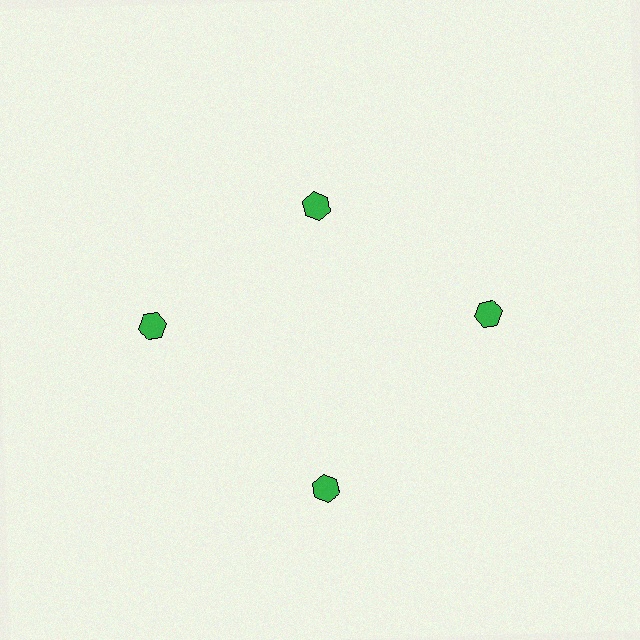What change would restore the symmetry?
The symmetry would be restored by moving it outward, back onto the ring so that all 4 hexagons sit at equal angles and equal distance from the center.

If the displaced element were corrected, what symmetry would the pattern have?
It would have 4-fold rotational symmetry — the pattern would map onto itself every 90 degrees.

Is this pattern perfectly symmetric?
No. The 4 green hexagons are arranged in a ring, but one element near the 12 o'clock position is pulled inward toward the center, breaking the 4-fold rotational symmetry.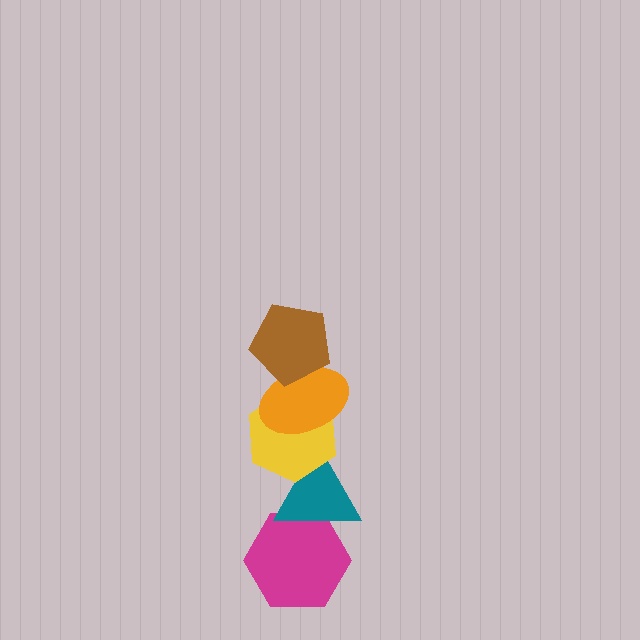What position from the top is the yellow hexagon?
The yellow hexagon is 3rd from the top.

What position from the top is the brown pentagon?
The brown pentagon is 1st from the top.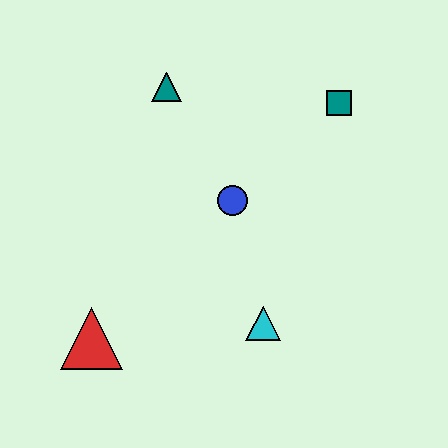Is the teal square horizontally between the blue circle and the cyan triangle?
No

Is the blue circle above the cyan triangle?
Yes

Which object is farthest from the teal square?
The red triangle is farthest from the teal square.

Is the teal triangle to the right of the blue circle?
No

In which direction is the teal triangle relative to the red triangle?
The teal triangle is above the red triangle.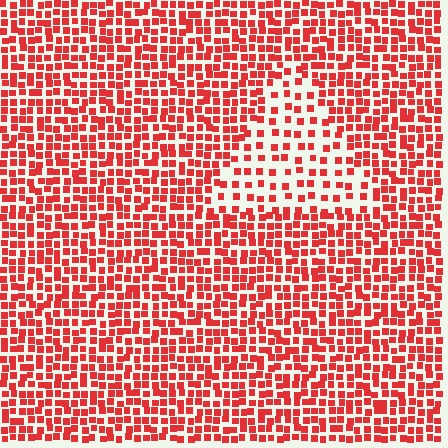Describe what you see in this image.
The image contains small red elements arranged at two different densities. A triangle-shaped region is visible where the elements are less densely packed than the surrounding area.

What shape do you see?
I see a triangle.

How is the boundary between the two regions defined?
The boundary is defined by a change in element density (approximately 2.1x ratio). All elements are the same color, size, and shape.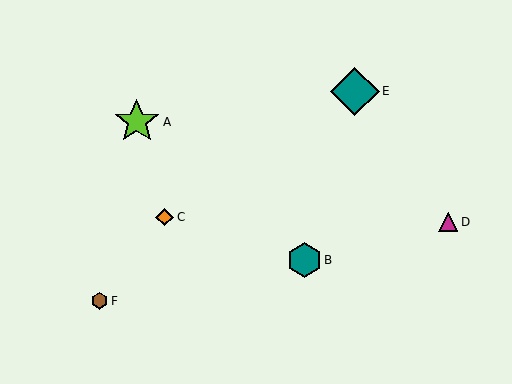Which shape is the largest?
The teal diamond (labeled E) is the largest.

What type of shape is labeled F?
Shape F is a brown hexagon.